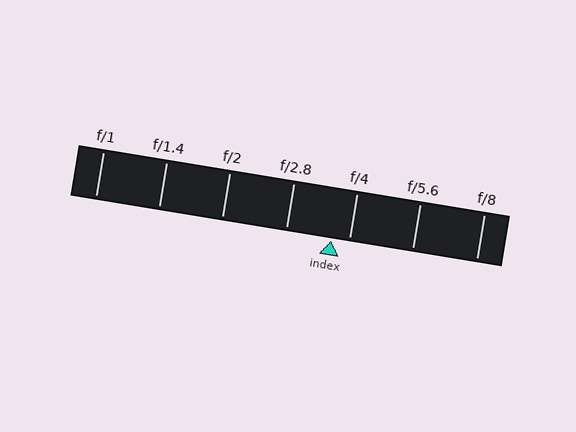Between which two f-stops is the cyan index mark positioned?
The index mark is between f/2.8 and f/4.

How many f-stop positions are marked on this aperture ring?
There are 7 f-stop positions marked.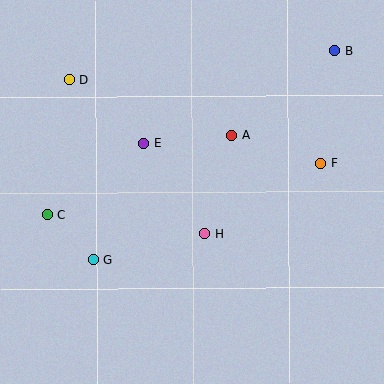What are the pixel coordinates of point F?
Point F is at (321, 163).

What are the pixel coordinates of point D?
Point D is at (70, 79).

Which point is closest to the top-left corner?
Point D is closest to the top-left corner.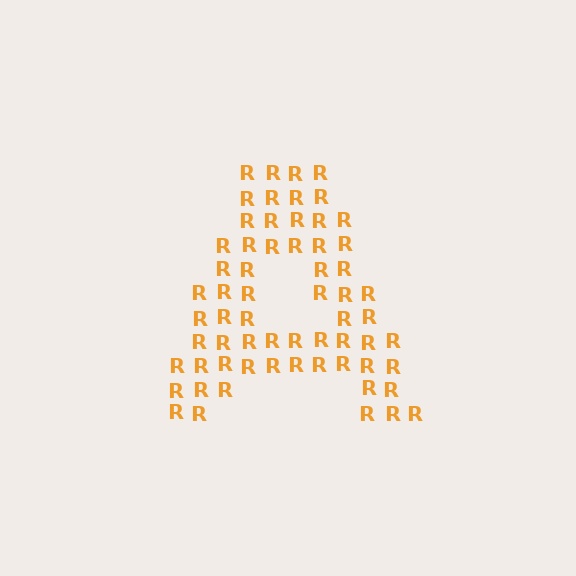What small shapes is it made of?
It is made of small letter R's.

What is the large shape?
The large shape is the letter A.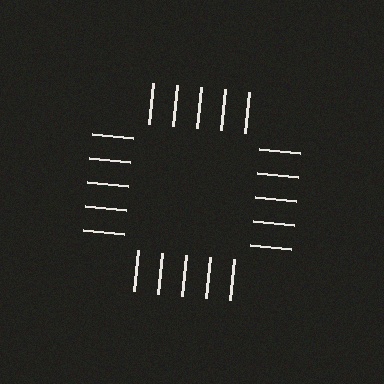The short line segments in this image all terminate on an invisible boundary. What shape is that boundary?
An illusory square — the line segments terminate on its edges but no continuous stroke is drawn.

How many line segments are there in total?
20 — 5 along each of the 4 edges.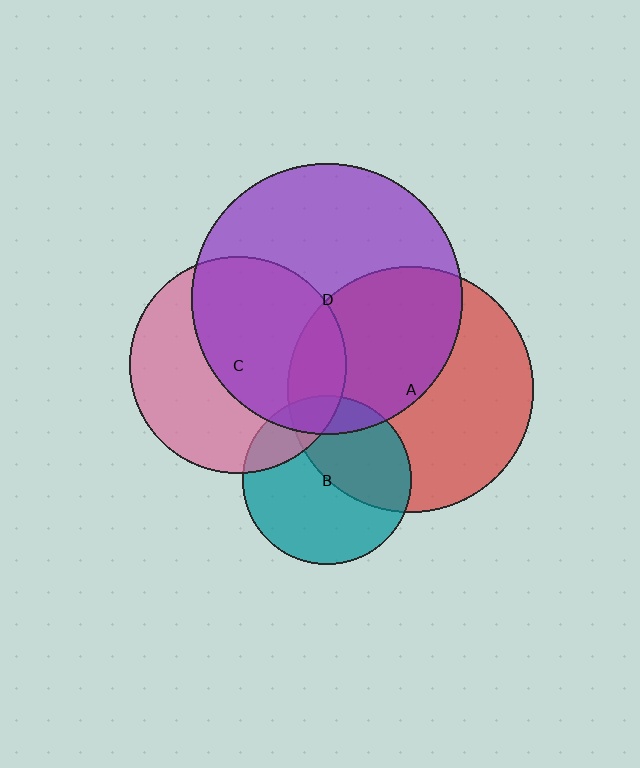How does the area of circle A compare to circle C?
Approximately 1.3 times.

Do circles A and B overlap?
Yes.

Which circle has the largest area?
Circle D (purple).